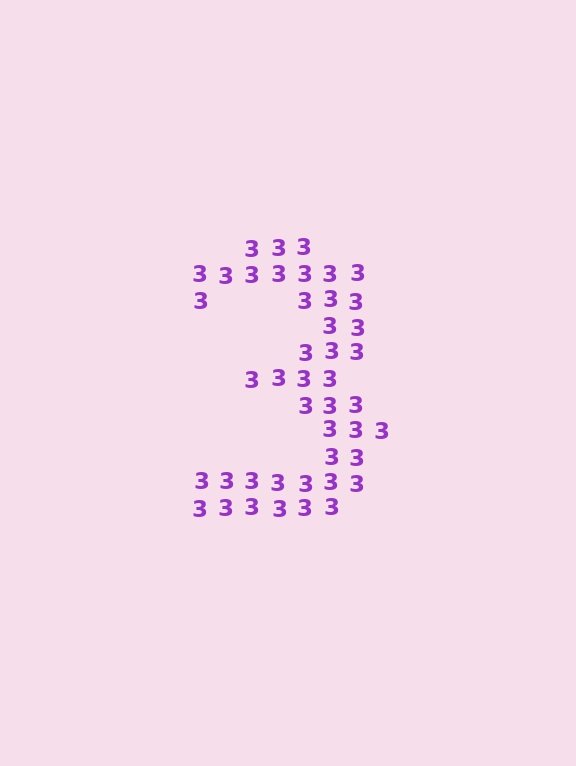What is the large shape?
The large shape is the digit 3.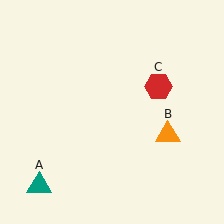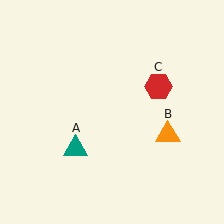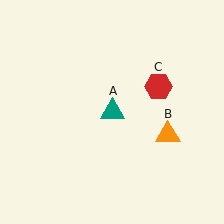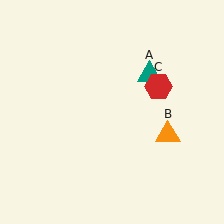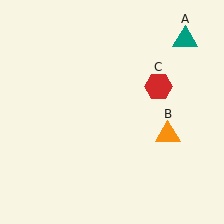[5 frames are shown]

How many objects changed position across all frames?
1 object changed position: teal triangle (object A).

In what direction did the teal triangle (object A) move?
The teal triangle (object A) moved up and to the right.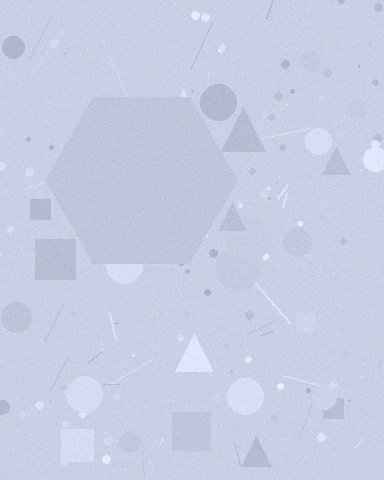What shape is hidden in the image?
A hexagon is hidden in the image.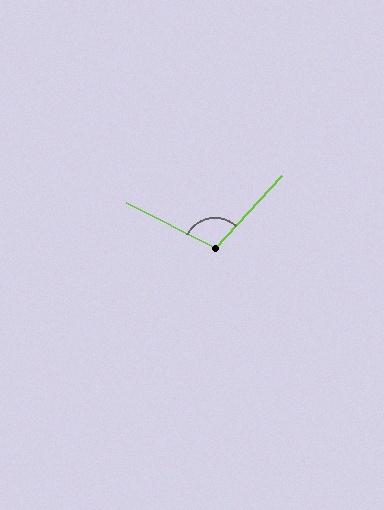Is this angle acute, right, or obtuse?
It is obtuse.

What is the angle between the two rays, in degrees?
Approximately 105 degrees.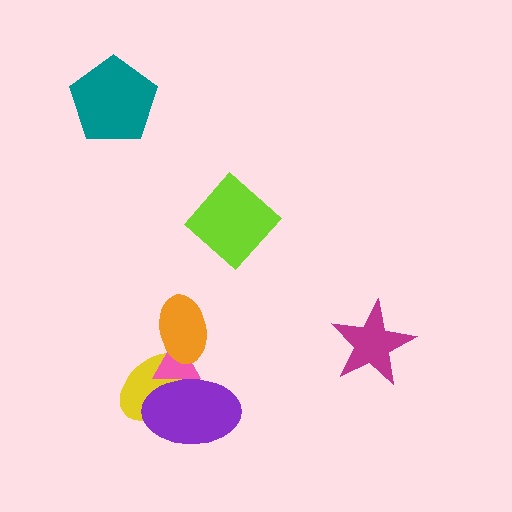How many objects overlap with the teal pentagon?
0 objects overlap with the teal pentagon.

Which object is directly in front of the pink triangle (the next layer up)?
The purple ellipse is directly in front of the pink triangle.